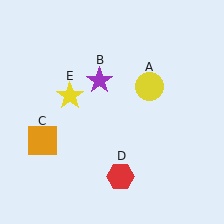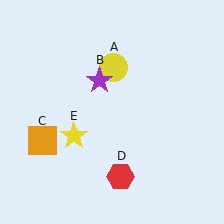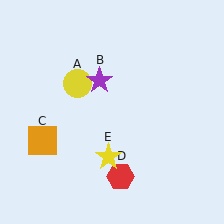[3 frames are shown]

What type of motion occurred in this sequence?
The yellow circle (object A), yellow star (object E) rotated counterclockwise around the center of the scene.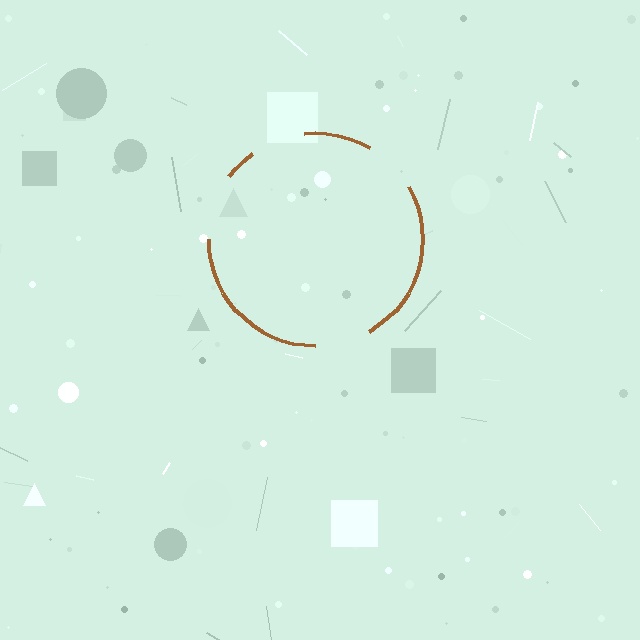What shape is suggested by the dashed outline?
The dashed outline suggests a circle.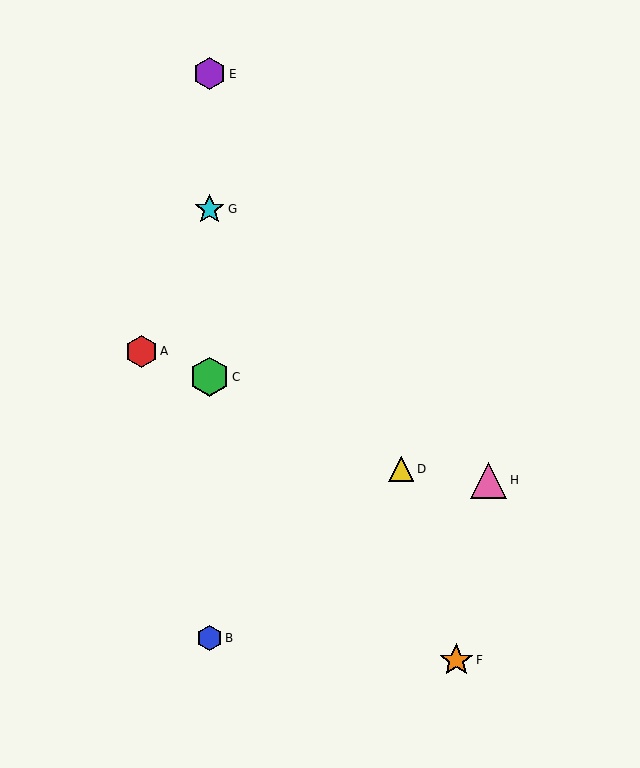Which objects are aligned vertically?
Objects B, C, E, G are aligned vertically.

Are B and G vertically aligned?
Yes, both are at x≈209.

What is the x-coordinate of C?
Object C is at x≈209.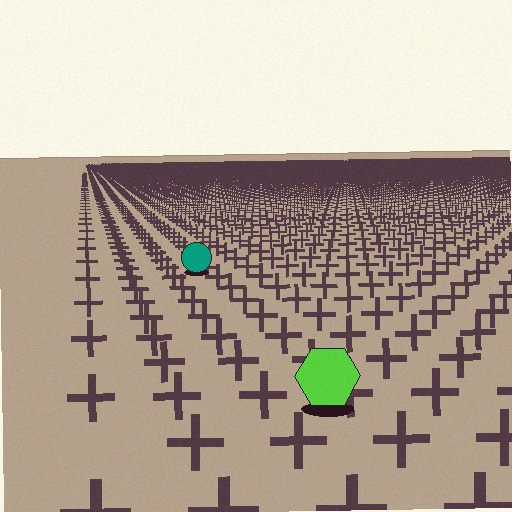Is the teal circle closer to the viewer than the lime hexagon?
No. The lime hexagon is closer — you can tell from the texture gradient: the ground texture is coarser near it.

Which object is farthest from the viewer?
The teal circle is farthest from the viewer. It appears smaller and the ground texture around it is denser.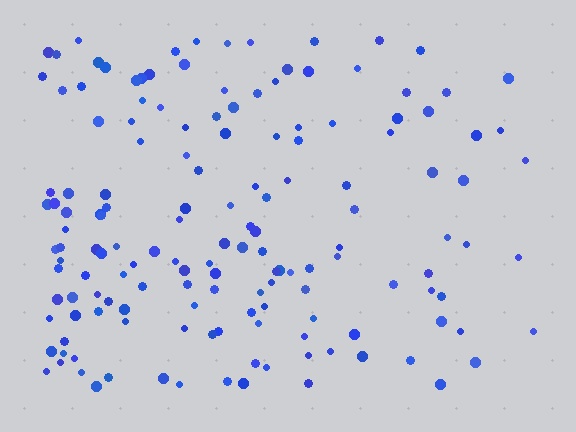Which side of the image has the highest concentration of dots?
The left.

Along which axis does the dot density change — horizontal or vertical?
Horizontal.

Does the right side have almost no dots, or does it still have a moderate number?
Still a moderate number, just noticeably fewer than the left.